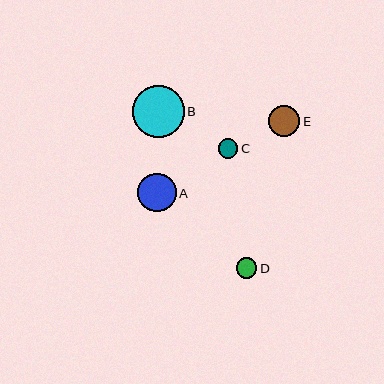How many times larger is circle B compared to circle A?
Circle B is approximately 1.4 times the size of circle A.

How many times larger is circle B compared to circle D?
Circle B is approximately 2.5 times the size of circle D.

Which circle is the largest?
Circle B is the largest with a size of approximately 52 pixels.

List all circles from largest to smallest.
From largest to smallest: B, A, E, D, C.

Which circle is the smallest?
Circle C is the smallest with a size of approximately 19 pixels.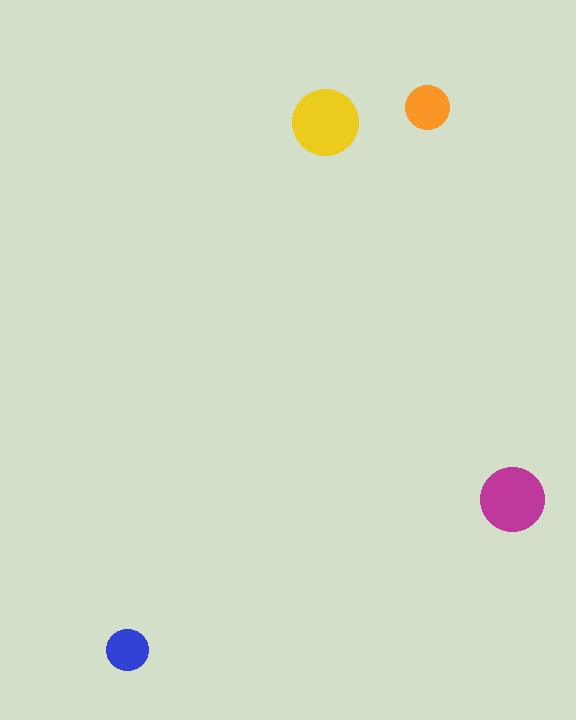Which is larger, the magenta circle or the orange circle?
The magenta one.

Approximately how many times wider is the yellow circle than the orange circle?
About 1.5 times wider.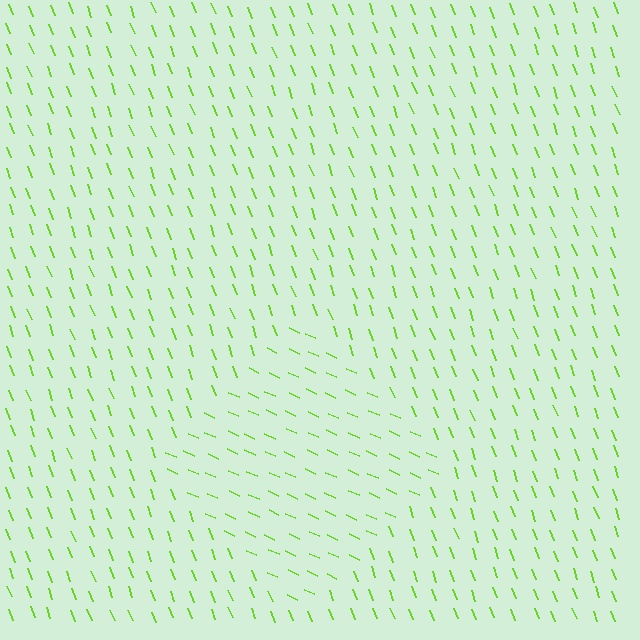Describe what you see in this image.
The image is filled with small lime line segments. A diamond region in the image has lines oriented differently from the surrounding lines, creating a visible texture boundary.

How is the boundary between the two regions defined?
The boundary is defined purely by a change in line orientation (approximately 45 degrees difference). All lines are the same color and thickness.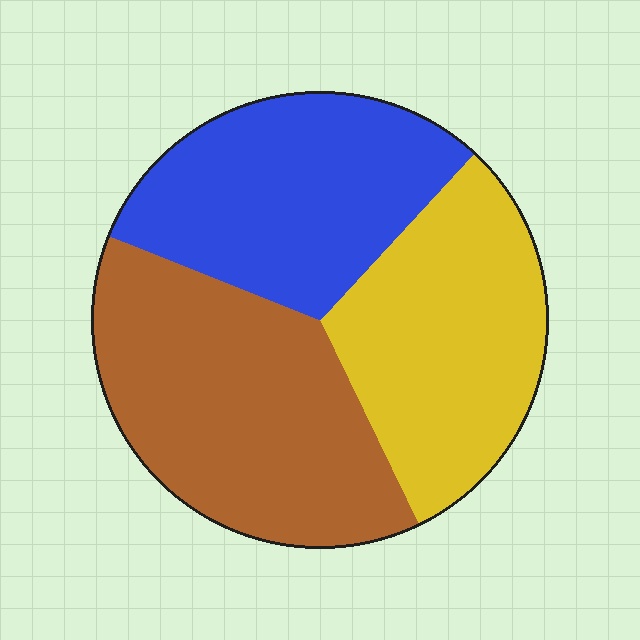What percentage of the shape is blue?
Blue covers around 30% of the shape.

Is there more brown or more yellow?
Brown.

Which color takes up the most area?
Brown, at roughly 40%.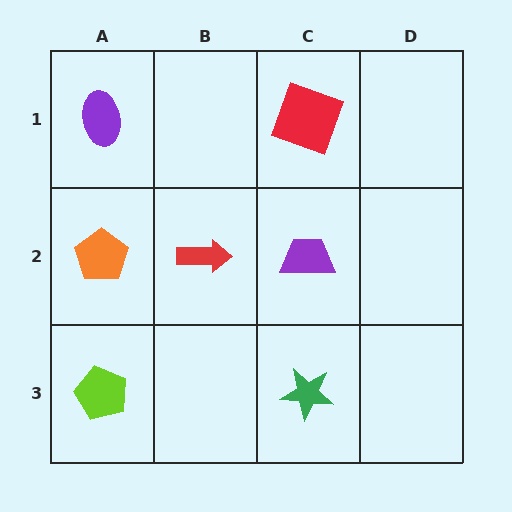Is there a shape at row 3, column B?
No, that cell is empty.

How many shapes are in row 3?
2 shapes.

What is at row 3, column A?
A lime pentagon.